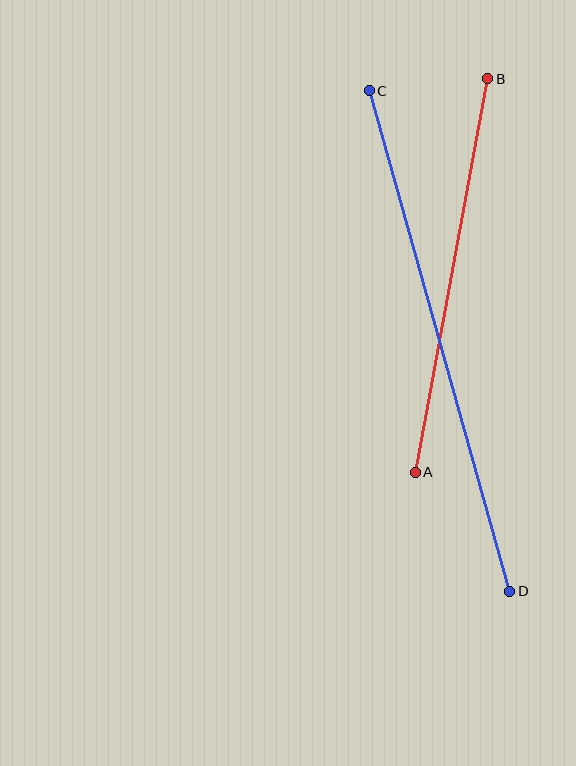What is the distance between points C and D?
The distance is approximately 520 pixels.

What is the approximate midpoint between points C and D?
The midpoint is at approximately (440, 341) pixels.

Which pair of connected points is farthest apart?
Points C and D are farthest apart.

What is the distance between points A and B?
The distance is approximately 400 pixels.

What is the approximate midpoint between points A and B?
The midpoint is at approximately (452, 276) pixels.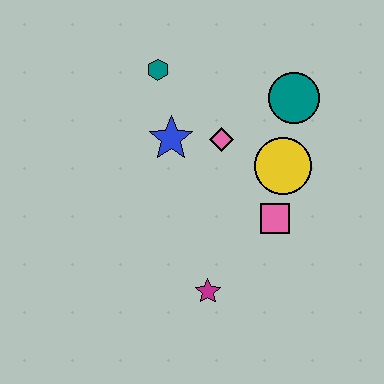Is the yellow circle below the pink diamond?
Yes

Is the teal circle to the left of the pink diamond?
No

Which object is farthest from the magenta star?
The teal hexagon is farthest from the magenta star.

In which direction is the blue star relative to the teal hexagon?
The blue star is below the teal hexagon.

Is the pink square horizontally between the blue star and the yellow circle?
Yes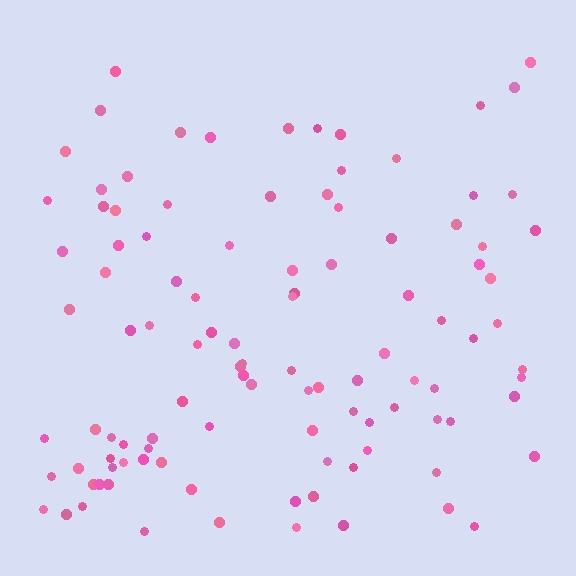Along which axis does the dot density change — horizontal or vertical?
Vertical.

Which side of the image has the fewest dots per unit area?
The top.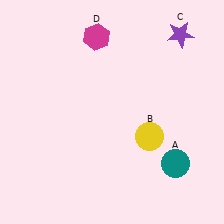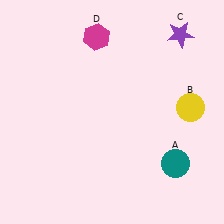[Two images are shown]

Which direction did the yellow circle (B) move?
The yellow circle (B) moved right.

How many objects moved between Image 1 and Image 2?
1 object moved between the two images.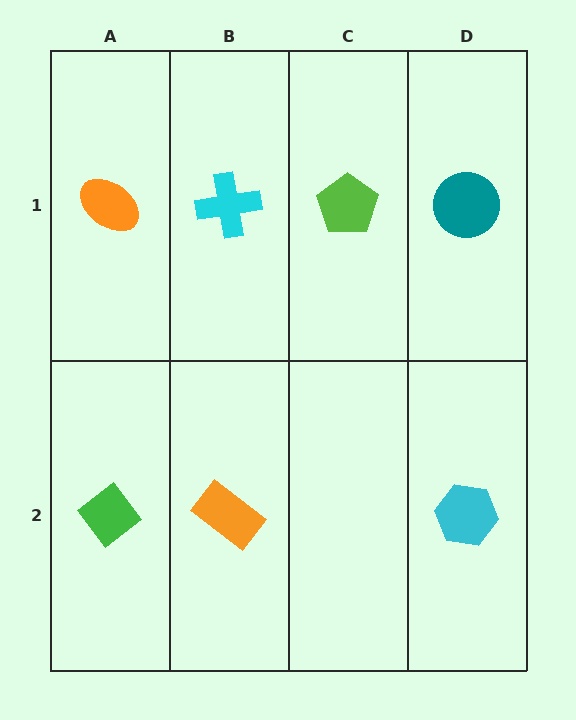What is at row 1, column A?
An orange ellipse.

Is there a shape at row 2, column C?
No, that cell is empty.